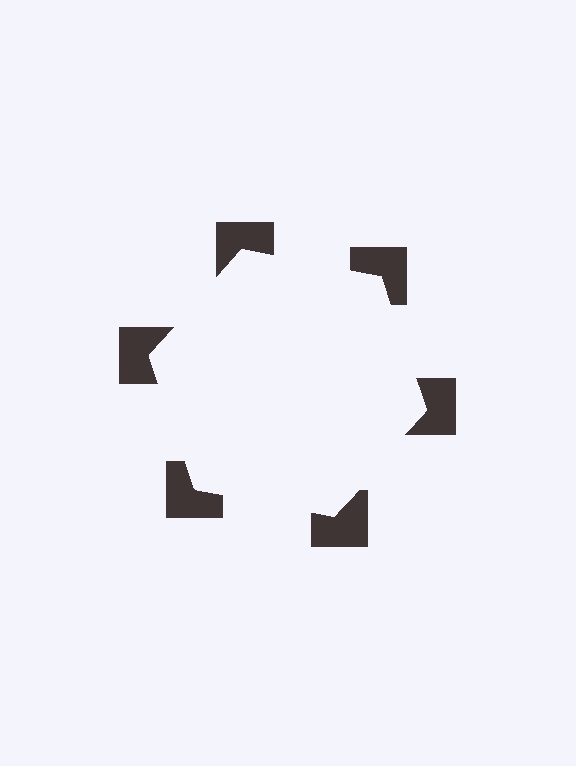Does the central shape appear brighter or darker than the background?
It typically appears slightly brighter than the background, even though no actual brightness change is drawn.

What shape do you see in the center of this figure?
An illusory hexagon — its edges are inferred from the aligned wedge cuts in the notched squares, not physically drawn.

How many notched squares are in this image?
There are 6 — one at each vertex of the illusory hexagon.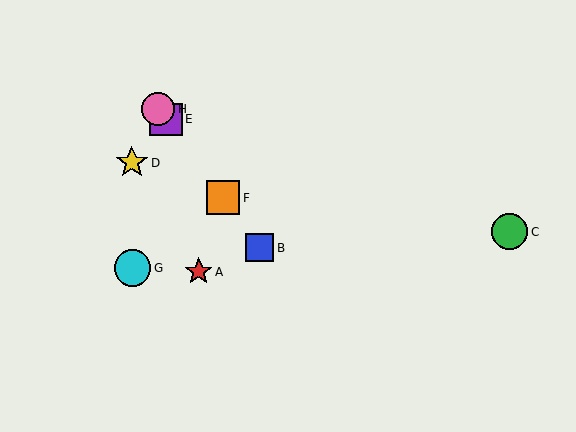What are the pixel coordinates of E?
Object E is at (166, 119).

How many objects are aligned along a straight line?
4 objects (B, E, F, H) are aligned along a straight line.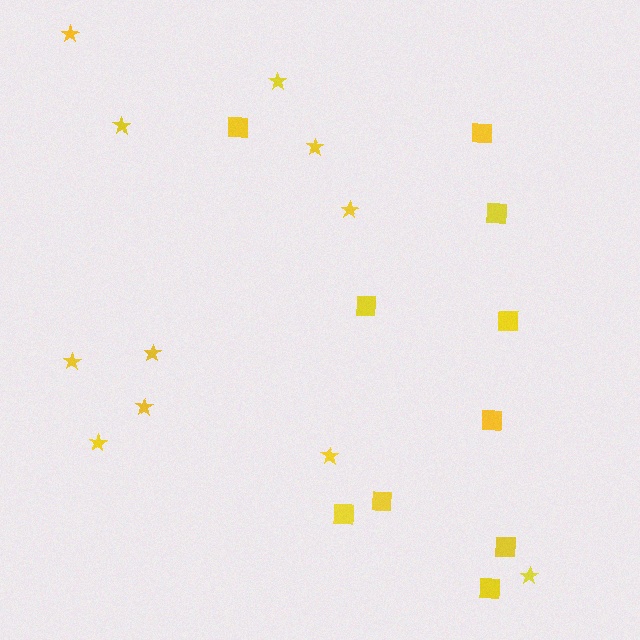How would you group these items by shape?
There are 2 groups: one group of squares (10) and one group of stars (11).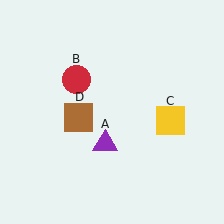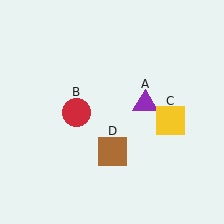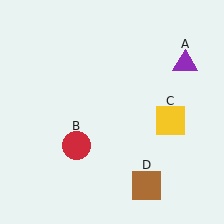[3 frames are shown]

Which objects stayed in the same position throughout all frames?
Yellow square (object C) remained stationary.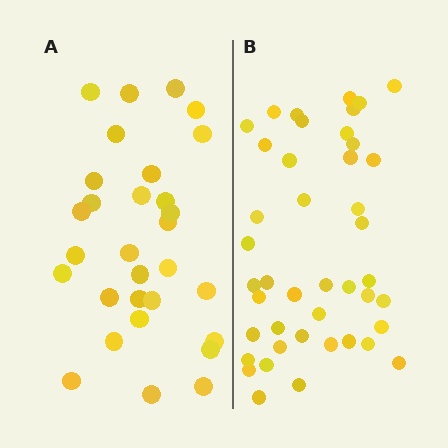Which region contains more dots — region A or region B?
Region B (the right region) has more dots.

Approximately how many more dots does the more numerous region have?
Region B has approximately 15 more dots than region A.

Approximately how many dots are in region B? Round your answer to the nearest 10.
About 40 dots. (The exact count is 43, which rounds to 40.)